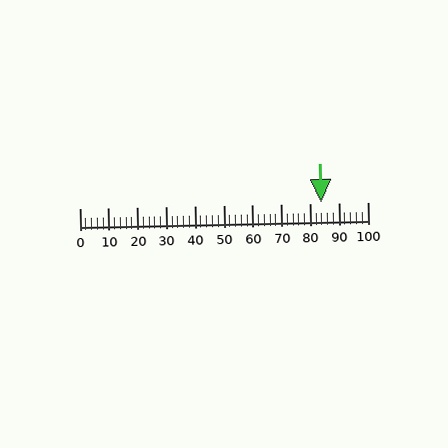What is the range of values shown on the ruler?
The ruler shows values from 0 to 100.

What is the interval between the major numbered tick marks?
The major tick marks are spaced 10 units apart.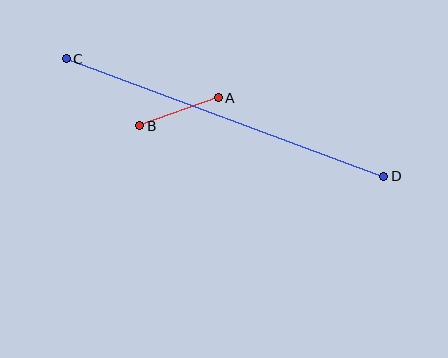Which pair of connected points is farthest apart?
Points C and D are farthest apart.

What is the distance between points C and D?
The distance is approximately 339 pixels.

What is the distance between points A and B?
The distance is approximately 83 pixels.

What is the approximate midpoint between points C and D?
The midpoint is at approximately (225, 118) pixels.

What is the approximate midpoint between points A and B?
The midpoint is at approximately (179, 112) pixels.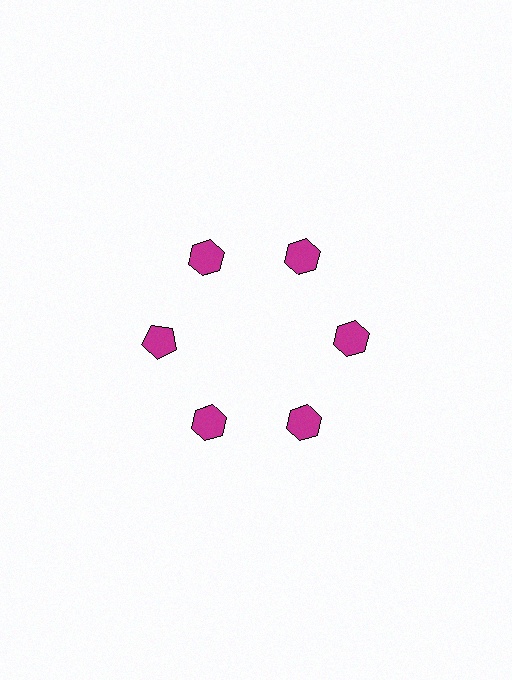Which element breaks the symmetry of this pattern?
The magenta pentagon at roughly the 9 o'clock position breaks the symmetry. All other shapes are magenta hexagons.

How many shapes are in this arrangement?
There are 6 shapes arranged in a ring pattern.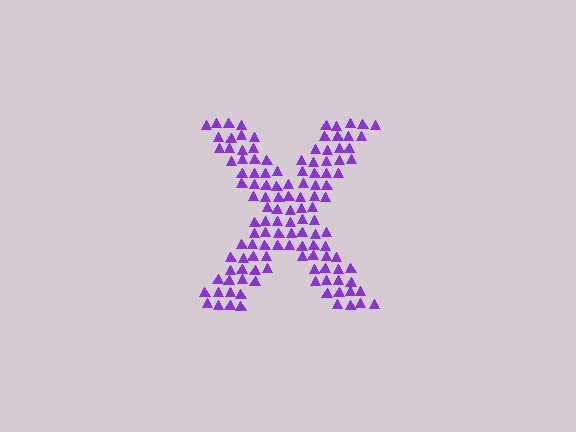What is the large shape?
The large shape is the letter X.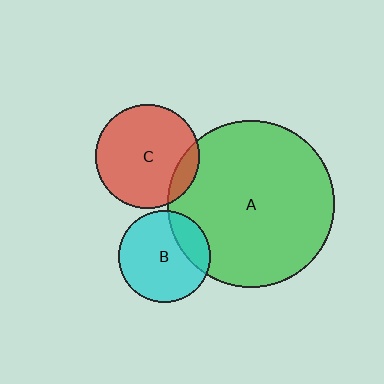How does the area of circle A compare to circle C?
Approximately 2.6 times.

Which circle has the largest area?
Circle A (green).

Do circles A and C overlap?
Yes.